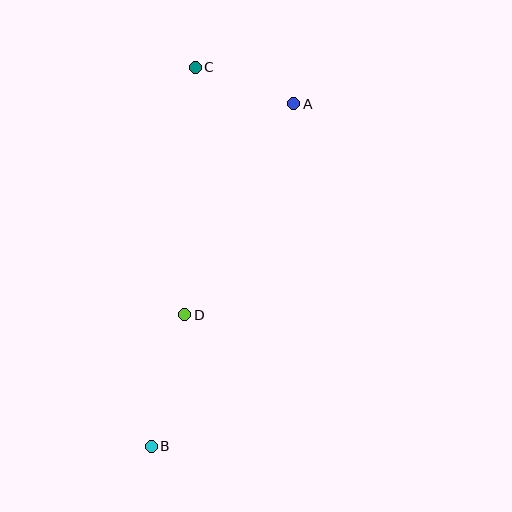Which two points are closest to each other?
Points A and C are closest to each other.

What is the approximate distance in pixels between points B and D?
The distance between B and D is approximately 136 pixels.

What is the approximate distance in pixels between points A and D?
The distance between A and D is approximately 237 pixels.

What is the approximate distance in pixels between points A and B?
The distance between A and B is approximately 371 pixels.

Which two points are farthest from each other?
Points B and C are farthest from each other.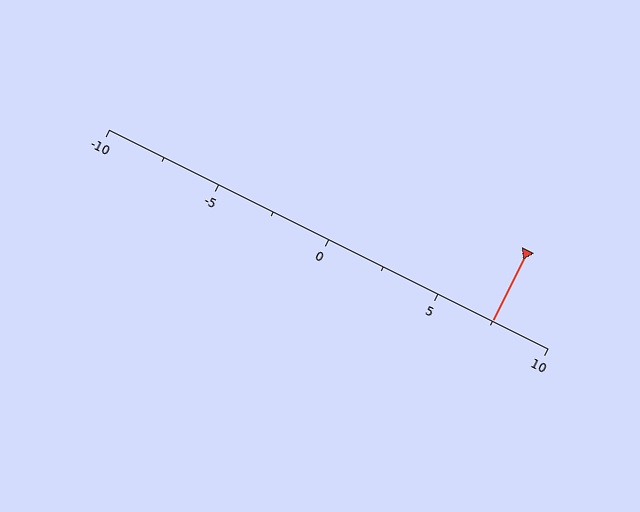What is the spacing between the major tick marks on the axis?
The major ticks are spaced 5 apart.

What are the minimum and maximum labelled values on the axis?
The axis runs from -10 to 10.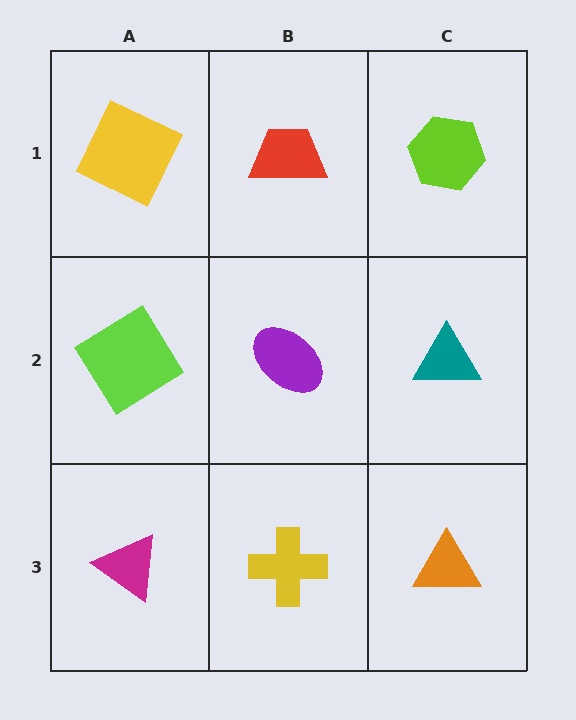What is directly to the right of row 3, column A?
A yellow cross.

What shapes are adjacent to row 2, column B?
A red trapezoid (row 1, column B), a yellow cross (row 3, column B), a lime diamond (row 2, column A), a teal triangle (row 2, column C).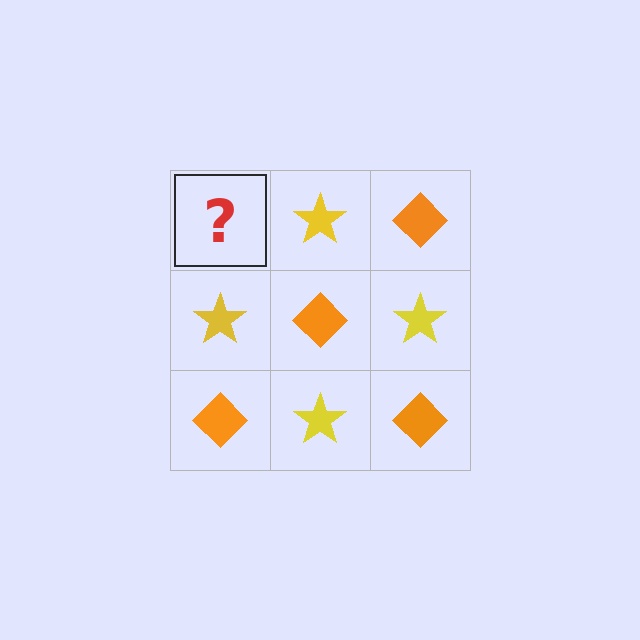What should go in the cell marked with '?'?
The missing cell should contain an orange diamond.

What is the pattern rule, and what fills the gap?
The rule is that it alternates orange diamond and yellow star in a checkerboard pattern. The gap should be filled with an orange diamond.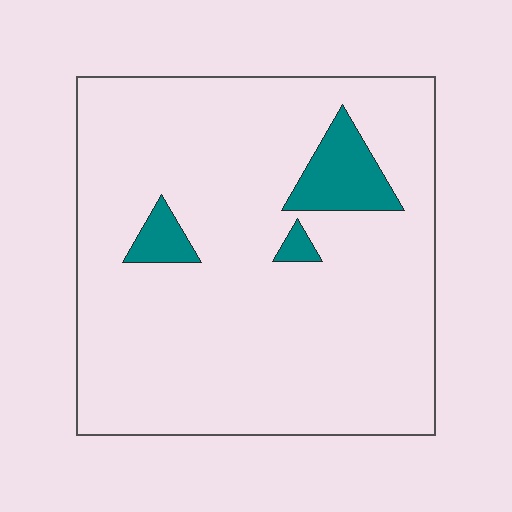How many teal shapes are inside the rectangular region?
3.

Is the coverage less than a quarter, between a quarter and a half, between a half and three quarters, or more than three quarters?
Less than a quarter.